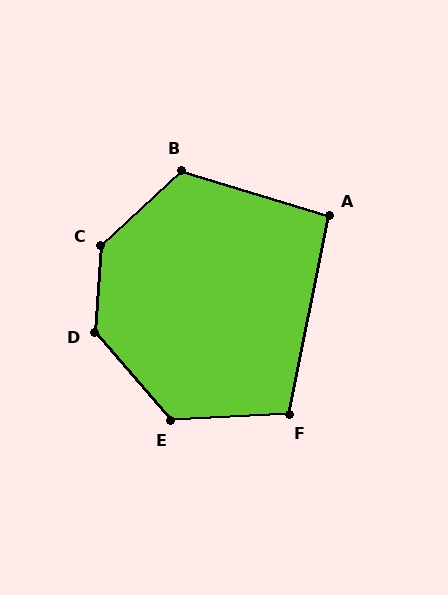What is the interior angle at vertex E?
Approximately 128 degrees (obtuse).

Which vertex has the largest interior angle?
C, at approximately 137 degrees.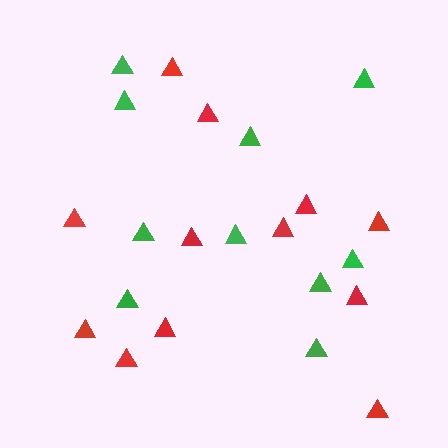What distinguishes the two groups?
There are 2 groups: one group of green triangles (10) and one group of red triangles (12).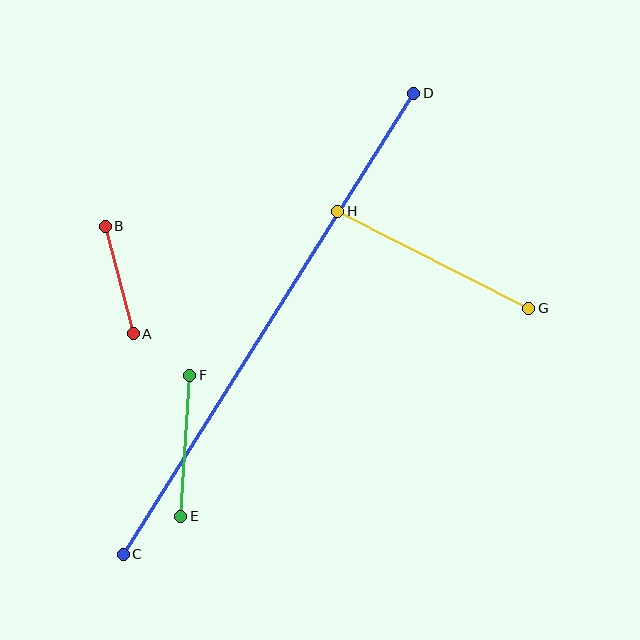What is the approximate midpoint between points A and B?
The midpoint is at approximately (119, 280) pixels.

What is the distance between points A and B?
The distance is approximately 111 pixels.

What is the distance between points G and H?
The distance is approximately 214 pixels.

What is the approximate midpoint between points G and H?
The midpoint is at approximately (433, 260) pixels.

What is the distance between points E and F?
The distance is approximately 141 pixels.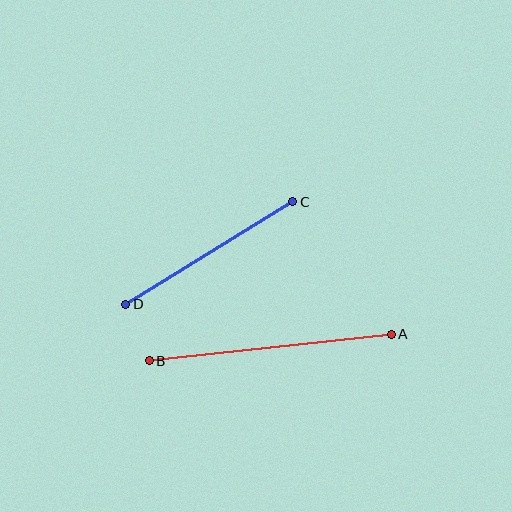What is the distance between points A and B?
The distance is approximately 244 pixels.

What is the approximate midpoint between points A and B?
The midpoint is at approximately (270, 348) pixels.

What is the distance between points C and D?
The distance is approximately 196 pixels.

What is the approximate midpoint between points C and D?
The midpoint is at approximately (209, 253) pixels.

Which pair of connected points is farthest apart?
Points A and B are farthest apart.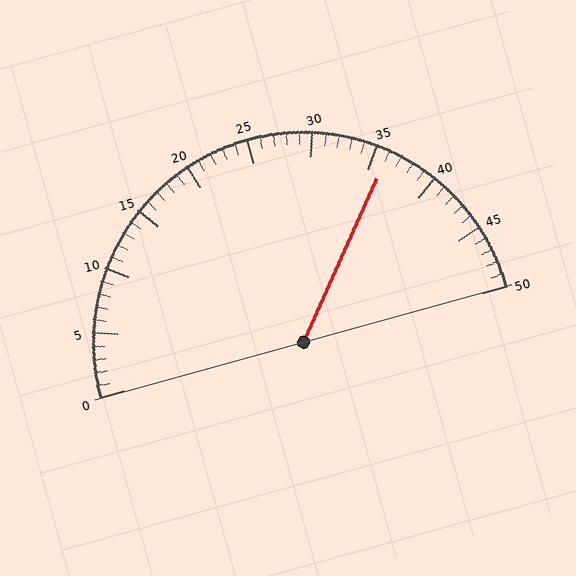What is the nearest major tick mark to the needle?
The nearest major tick mark is 35.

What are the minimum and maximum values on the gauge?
The gauge ranges from 0 to 50.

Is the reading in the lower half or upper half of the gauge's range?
The reading is in the upper half of the range (0 to 50).